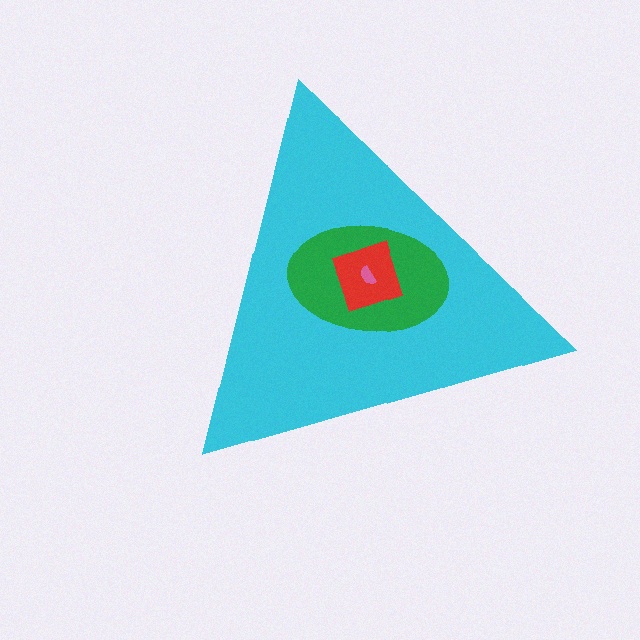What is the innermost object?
The pink semicircle.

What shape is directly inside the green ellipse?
The red diamond.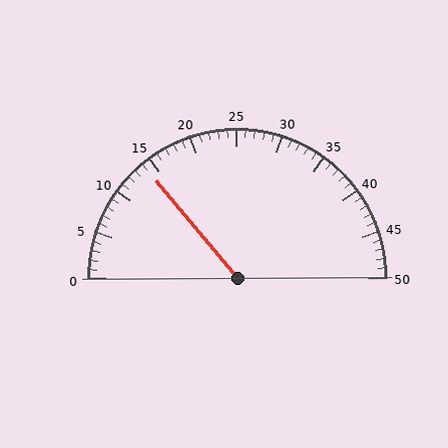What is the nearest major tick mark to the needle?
The nearest major tick mark is 15.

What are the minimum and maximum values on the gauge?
The gauge ranges from 0 to 50.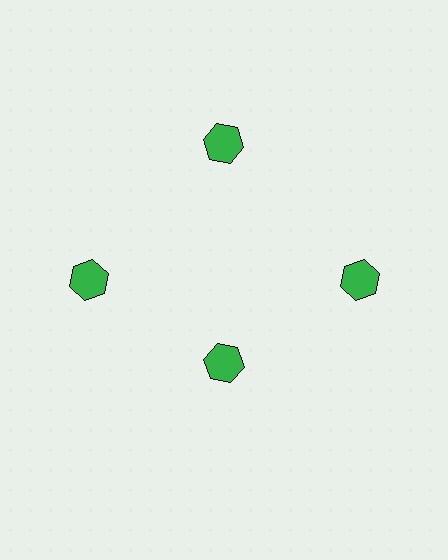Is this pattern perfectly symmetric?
No. The 4 green hexagons are arranged in a ring, but one element near the 6 o'clock position is pulled inward toward the center, breaking the 4-fold rotational symmetry.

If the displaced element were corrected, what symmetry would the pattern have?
It would have 4-fold rotational symmetry — the pattern would map onto itself every 90 degrees.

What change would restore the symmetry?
The symmetry would be restored by moving it outward, back onto the ring so that all 4 hexagons sit at equal angles and equal distance from the center.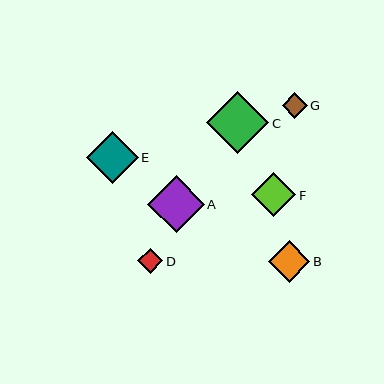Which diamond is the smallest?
Diamond D is the smallest with a size of approximately 25 pixels.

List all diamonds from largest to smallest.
From largest to smallest: C, A, E, F, B, G, D.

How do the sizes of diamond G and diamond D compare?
Diamond G and diamond D are approximately the same size.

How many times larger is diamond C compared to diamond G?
Diamond C is approximately 2.4 times the size of diamond G.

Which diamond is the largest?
Diamond C is the largest with a size of approximately 62 pixels.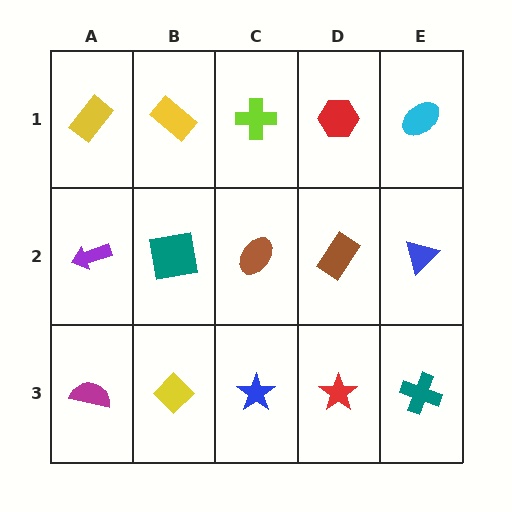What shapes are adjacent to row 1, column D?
A brown rectangle (row 2, column D), a lime cross (row 1, column C), a cyan ellipse (row 1, column E).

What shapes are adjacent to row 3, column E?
A blue triangle (row 2, column E), a red star (row 3, column D).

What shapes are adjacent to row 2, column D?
A red hexagon (row 1, column D), a red star (row 3, column D), a brown ellipse (row 2, column C), a blue triangle (row 2, column E).